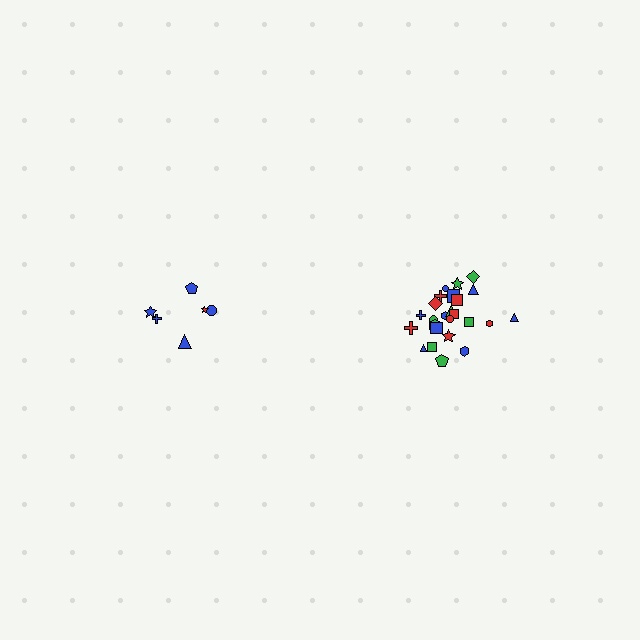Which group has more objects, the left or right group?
The right group.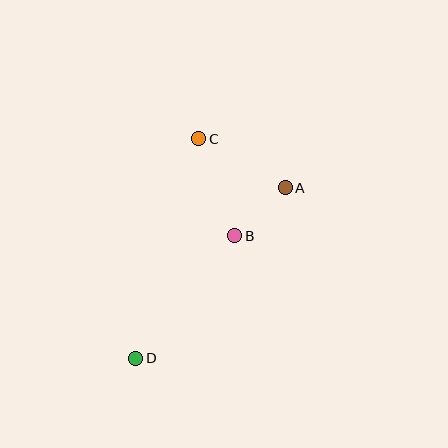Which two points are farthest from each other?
Points C and D are farthest from each other.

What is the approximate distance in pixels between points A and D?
The distance between A and D is approximately 227 pixels.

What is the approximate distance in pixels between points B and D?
The distance between B and D is approximately 157 pixels.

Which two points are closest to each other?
Points A and B are closest to each other.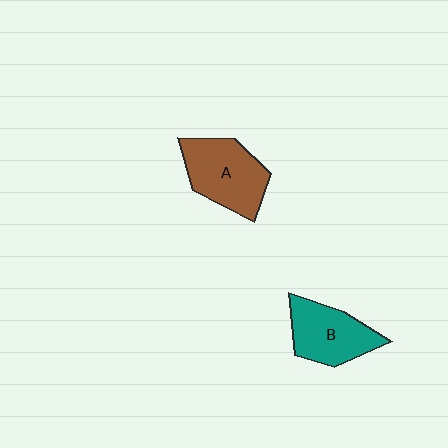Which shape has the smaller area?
Shape B (teal).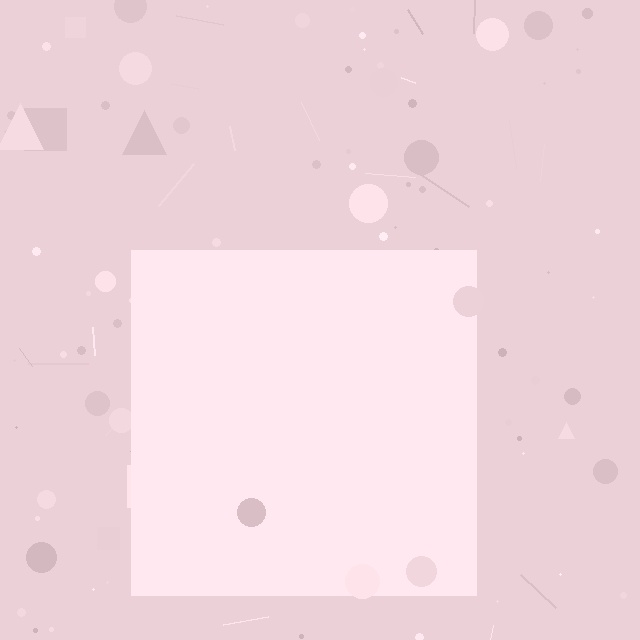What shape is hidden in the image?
A square is hidden in the image.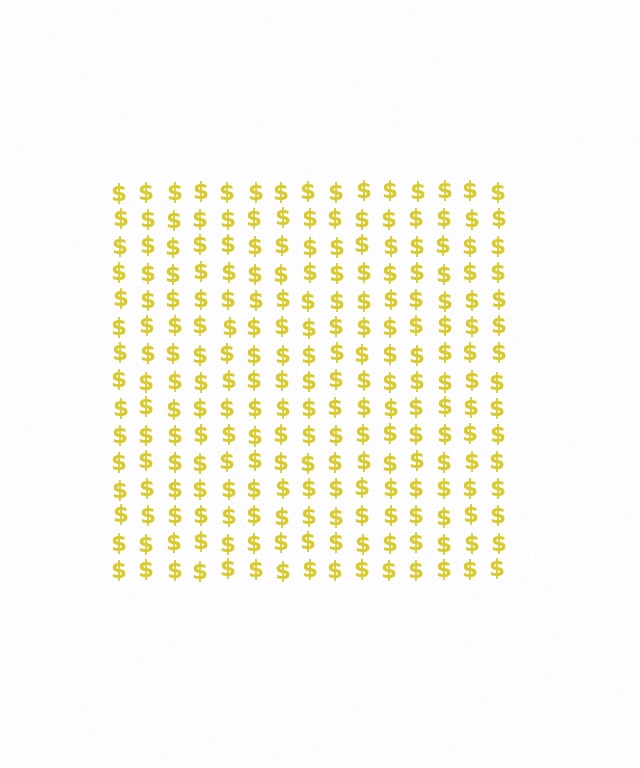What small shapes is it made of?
It is made of small dollar signs.